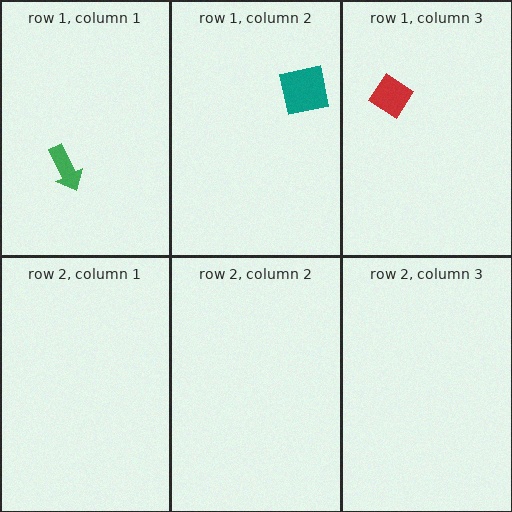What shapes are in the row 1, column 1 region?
The green arrow.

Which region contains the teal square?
The row 1, column 2 region.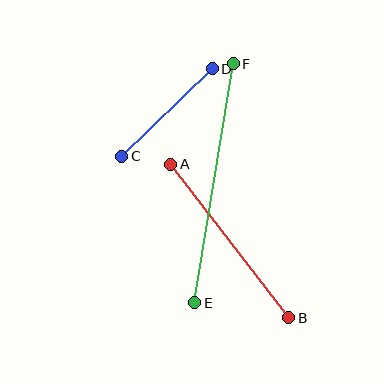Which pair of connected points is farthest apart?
Points E and F are farthest apart.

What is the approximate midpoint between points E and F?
The midpoint is at approximately (214, 183) pixels.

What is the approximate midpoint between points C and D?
The midpoint is at approximately (167, 112) pixels.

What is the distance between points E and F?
The distance is approximately 242 pixels.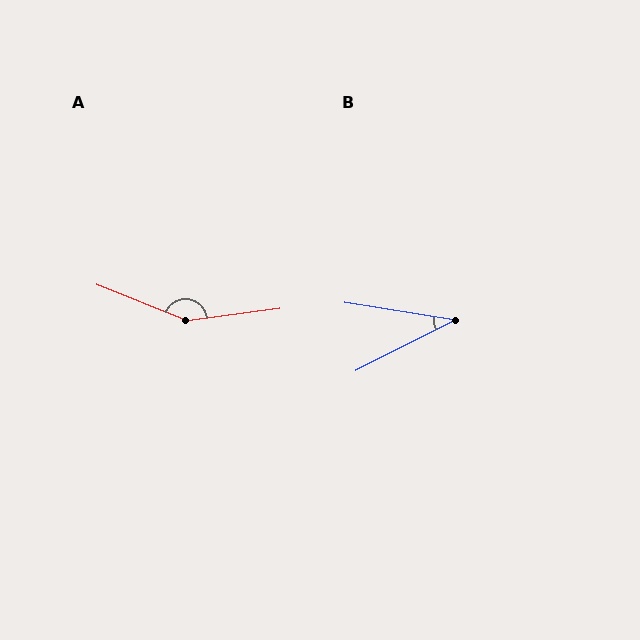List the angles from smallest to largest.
B (36°), A (150°).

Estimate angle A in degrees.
Approximately 150 degrees.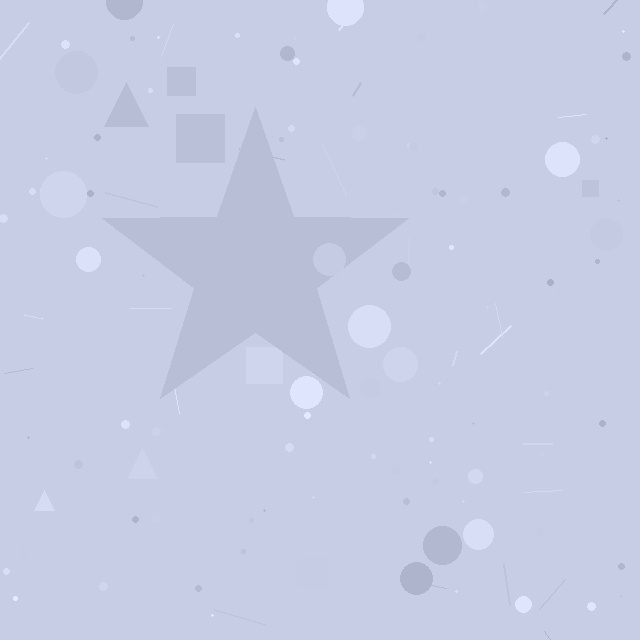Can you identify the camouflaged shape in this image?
The camouflaged shape is a star.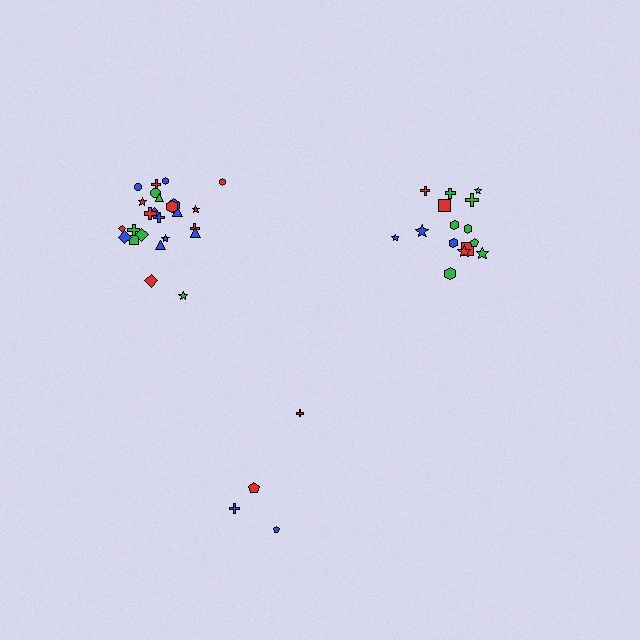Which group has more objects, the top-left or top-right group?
The top-left group.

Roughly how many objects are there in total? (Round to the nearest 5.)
Roughly 45 objects in total.